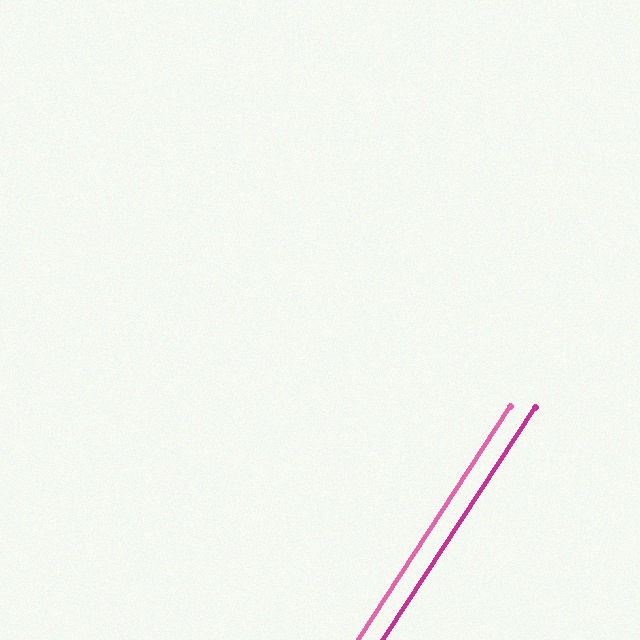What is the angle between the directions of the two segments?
Approximately 0 degrees.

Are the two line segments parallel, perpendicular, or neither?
Parallel — their directions differ by only 0.2°.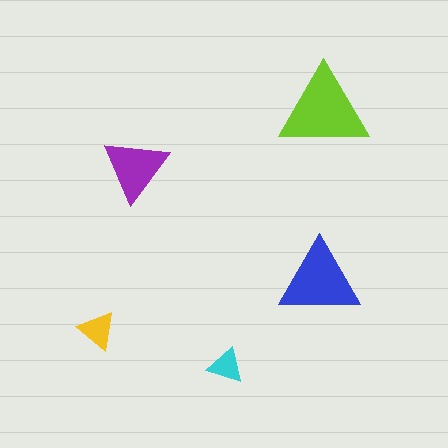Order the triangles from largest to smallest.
the lime one, the blue one, the purple one, the yellow one, the cyan one.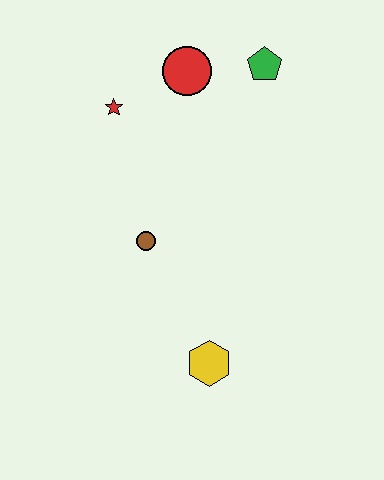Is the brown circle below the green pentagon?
Yes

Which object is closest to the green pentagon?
The red circle is closest to the green pentagon.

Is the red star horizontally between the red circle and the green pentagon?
No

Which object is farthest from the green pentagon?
The yellow hexagon is farthest from the green pentagon.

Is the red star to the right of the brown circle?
No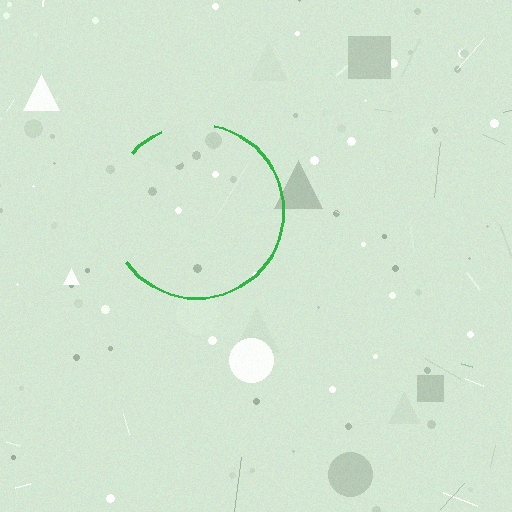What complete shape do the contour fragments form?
The contour fragments form a circle.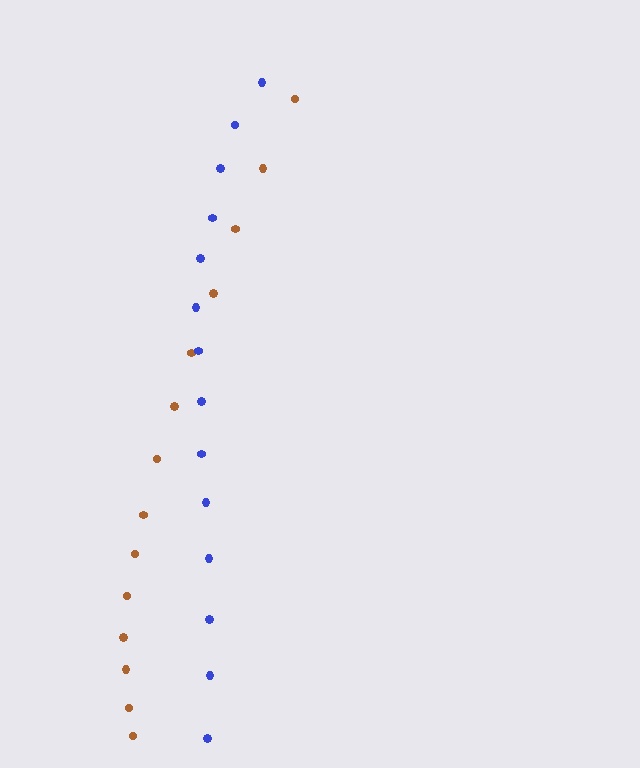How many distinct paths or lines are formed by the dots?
There are 2 distinct paths.